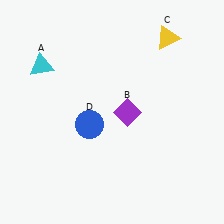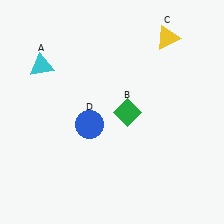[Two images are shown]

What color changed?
The diamond (B) changed from purple in Image 1 to green in Image 2.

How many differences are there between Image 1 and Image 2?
There is 1 difference between the two images.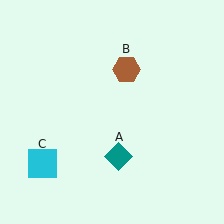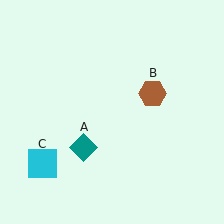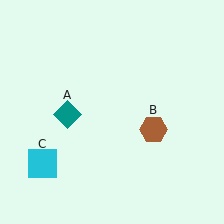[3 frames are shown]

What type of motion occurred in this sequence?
The teal diamond (object A), brown hexagon (object B) rotated clockwise around the center of the scene.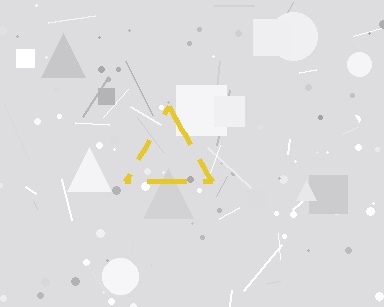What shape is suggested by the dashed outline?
The dashed outline suggests a triangle.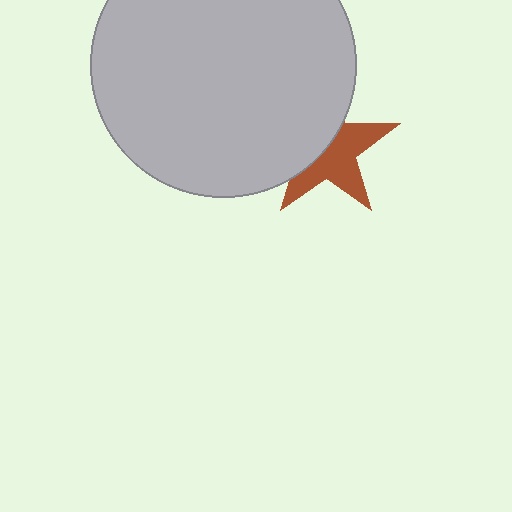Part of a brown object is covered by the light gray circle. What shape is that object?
It is a star.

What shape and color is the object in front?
The object in front is a light gray circle.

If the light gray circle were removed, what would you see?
You would see the complete brown star.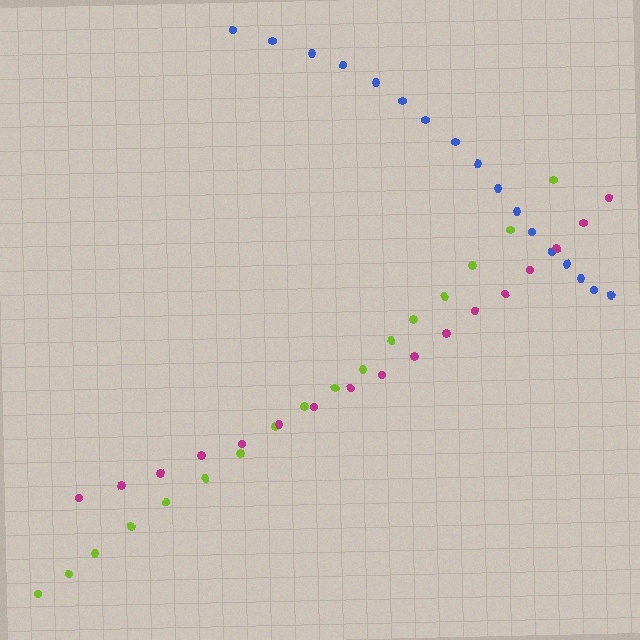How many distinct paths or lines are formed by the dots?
There are 3 distinct paths.